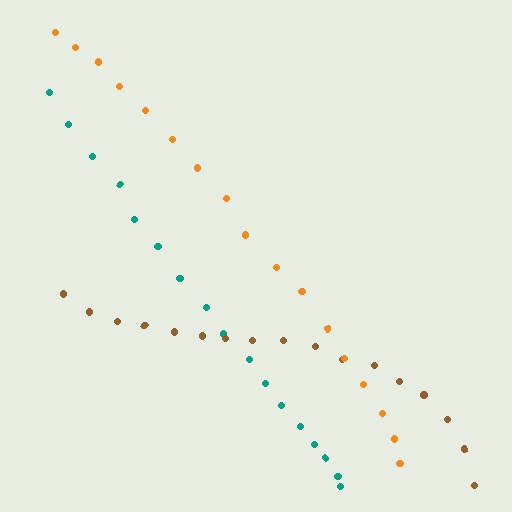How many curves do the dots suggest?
There are 3 distinct paths.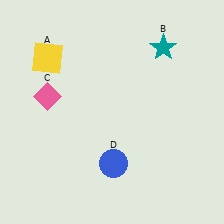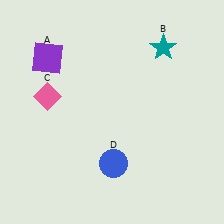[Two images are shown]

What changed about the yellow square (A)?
In Image 1, A is yellow. In Image 2, it changed to purple.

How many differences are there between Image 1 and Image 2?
There is 1 difference between the two images.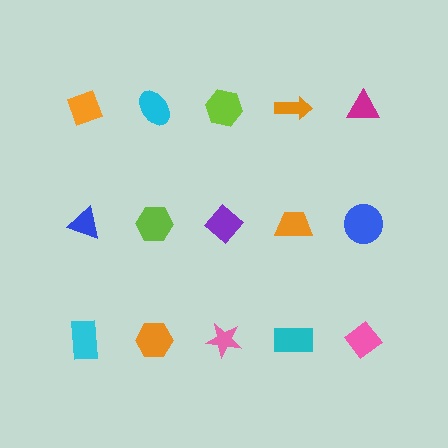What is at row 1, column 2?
A cyan ellipse.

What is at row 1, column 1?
An orange diamond.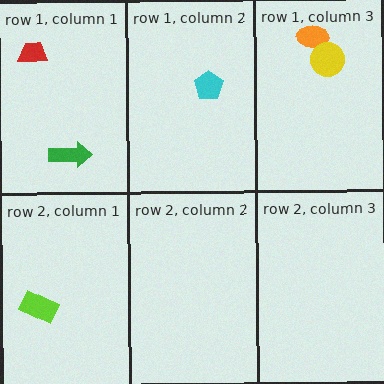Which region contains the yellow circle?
The row 1, column 3 region.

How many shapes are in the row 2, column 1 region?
1.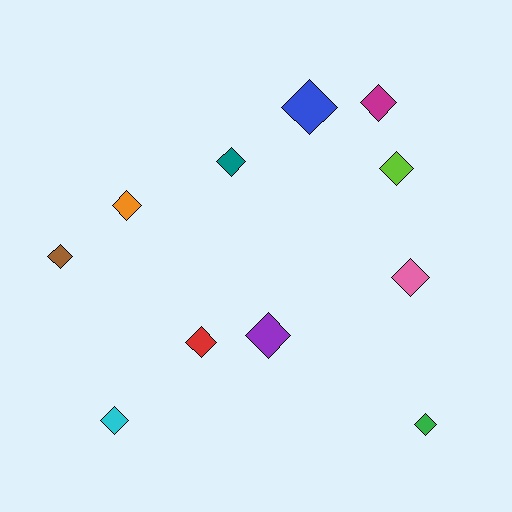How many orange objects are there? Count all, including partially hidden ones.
There is 1 orange object.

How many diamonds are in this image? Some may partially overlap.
There are 11 diamonds.